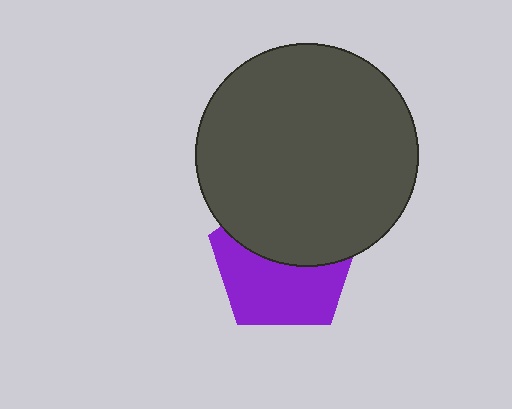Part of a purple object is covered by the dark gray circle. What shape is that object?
It is a pentagon.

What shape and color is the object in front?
The object in front is a dark gray circle.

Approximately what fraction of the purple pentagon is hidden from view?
Roughly 47% of the purple pentagon is hidden behind the dark gray circle.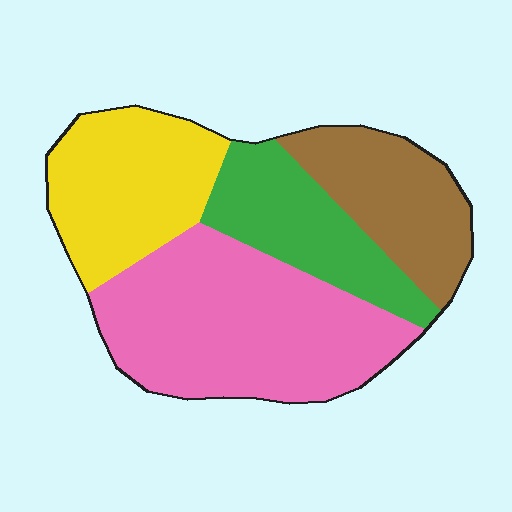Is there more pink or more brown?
Pink.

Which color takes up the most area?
Pink, at roughly 40%.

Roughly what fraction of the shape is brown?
Brown takes up about one fifth (1/5) of the shape.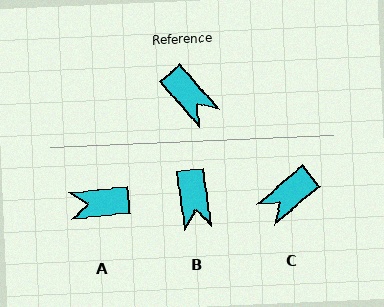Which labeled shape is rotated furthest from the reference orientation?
A, about 126 degrees away.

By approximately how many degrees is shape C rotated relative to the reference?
Approximately 91 degrees clockwise.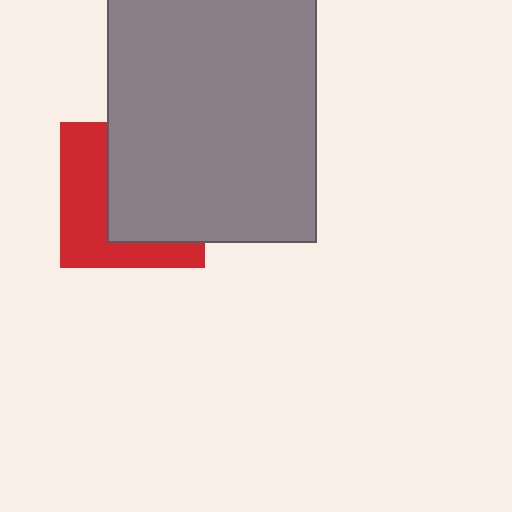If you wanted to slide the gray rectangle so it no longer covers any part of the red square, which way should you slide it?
Slide it right — that is the most direct way to separate the two shapes.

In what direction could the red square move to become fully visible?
The red square could move left. That would shift it out from behind the gray rectangle entirely.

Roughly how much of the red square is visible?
A small part of it is visible (roughly 44%).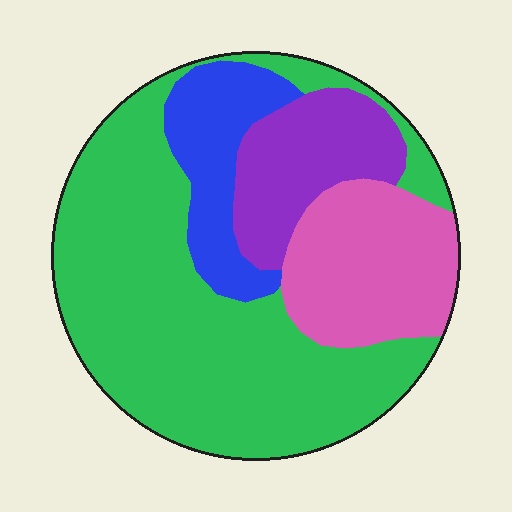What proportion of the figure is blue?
Blue covers 13% of the figure.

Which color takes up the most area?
Green, at roughly 55%.